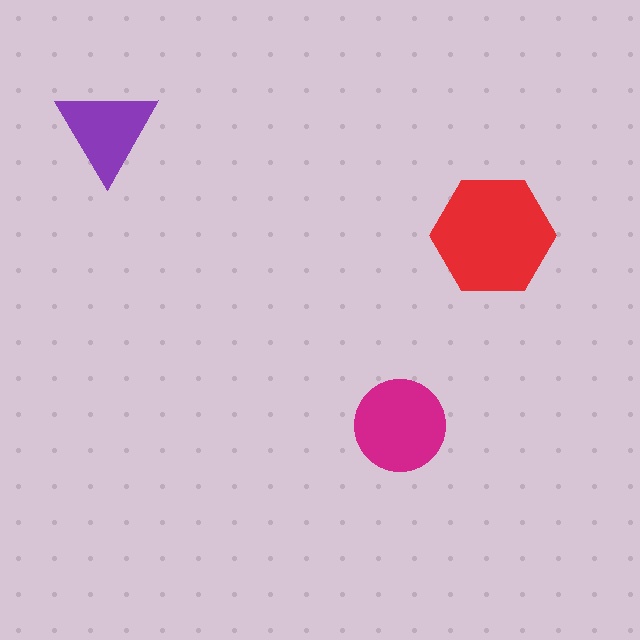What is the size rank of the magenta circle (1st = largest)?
2nd.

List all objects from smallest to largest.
The purple triangle, the magenta circle, the red hexagon.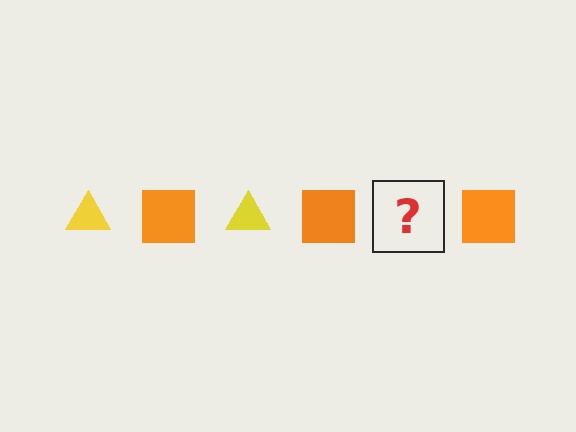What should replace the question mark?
The question mark should be replaced with a yellow triangle.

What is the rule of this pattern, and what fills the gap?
The rule is that the pattern alternates between yellow triangle and orange square. The gap should be filled with a yellow triangle.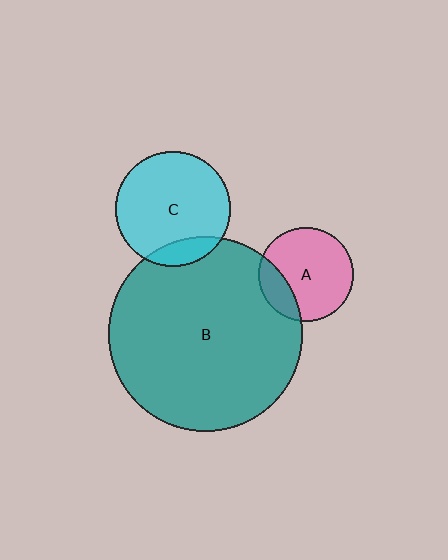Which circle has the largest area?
Circle B (teal).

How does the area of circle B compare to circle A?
Approximately 4.2 times.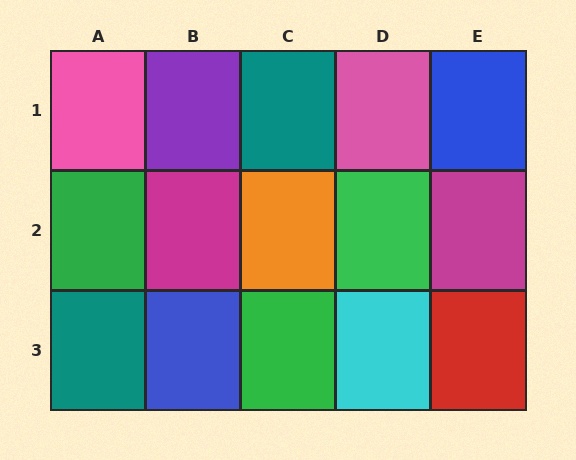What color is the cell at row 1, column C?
Teal.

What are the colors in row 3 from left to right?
Teal, blue, green, cyan, red.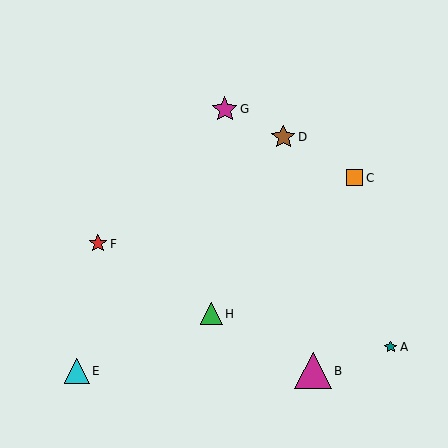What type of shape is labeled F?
Shape F is a red star.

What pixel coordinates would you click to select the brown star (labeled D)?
Click at (283, 137) to select the brown star D.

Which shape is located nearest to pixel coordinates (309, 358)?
The magenta triangle (labeled B) at (313, 371) is nearest to that location.